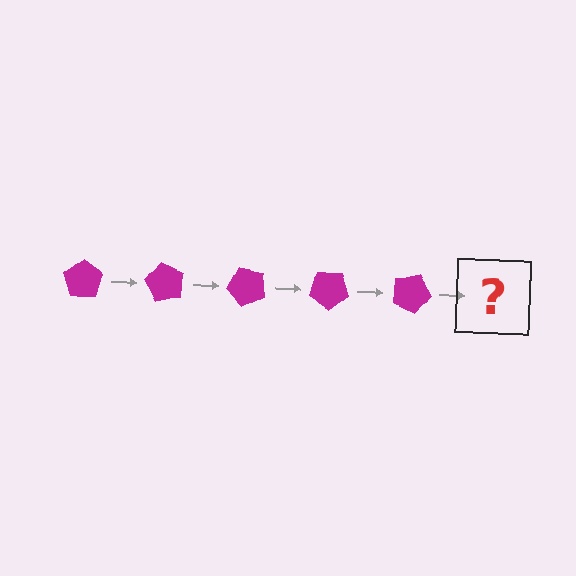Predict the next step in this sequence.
The next step is a magenta pentagon rotated 300 degrees.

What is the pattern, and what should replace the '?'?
The pattern is that the pentagon rotates 60 degrees each step. The '?' should be a magenta pentagon rotated 300 degrees.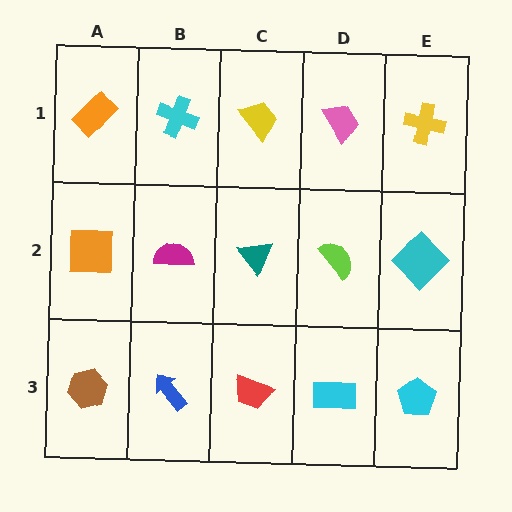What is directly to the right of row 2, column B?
A teal triangle.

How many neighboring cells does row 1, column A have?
2.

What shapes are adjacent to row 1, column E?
A cyan diamond (row 2, column E), a pink trapezoid (row 1, column D).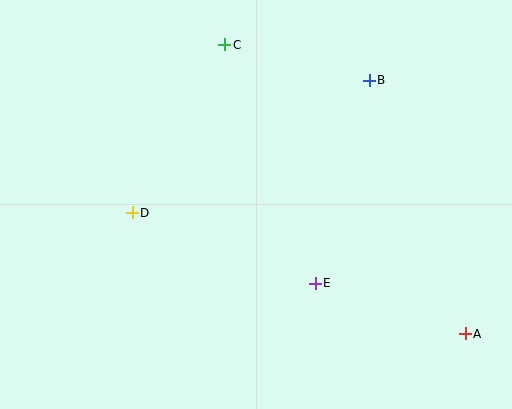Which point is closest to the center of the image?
Point E at (315, 283) is closest to the center.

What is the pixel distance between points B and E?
The distance between B and E is 210 pixels.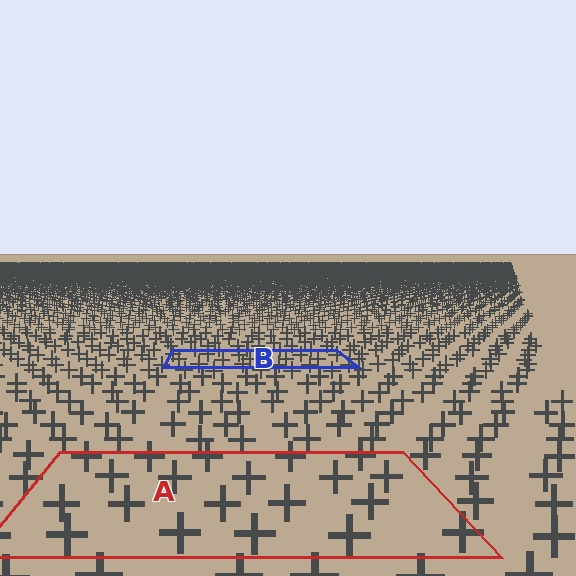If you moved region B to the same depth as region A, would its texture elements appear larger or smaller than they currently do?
They would appear larger. At a closer depth, the same texture elements are projected at a bigger on-screen size.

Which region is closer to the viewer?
Region A is closer. The texture elements there are larger and more spread out.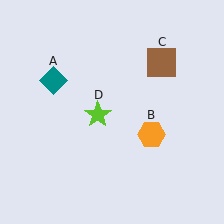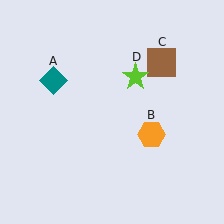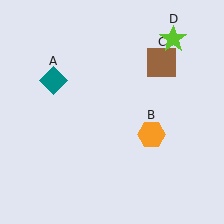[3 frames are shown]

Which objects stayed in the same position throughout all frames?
Teal diamond (object A) and orange hexagon (object B) and brown square (object C) remained stationary.